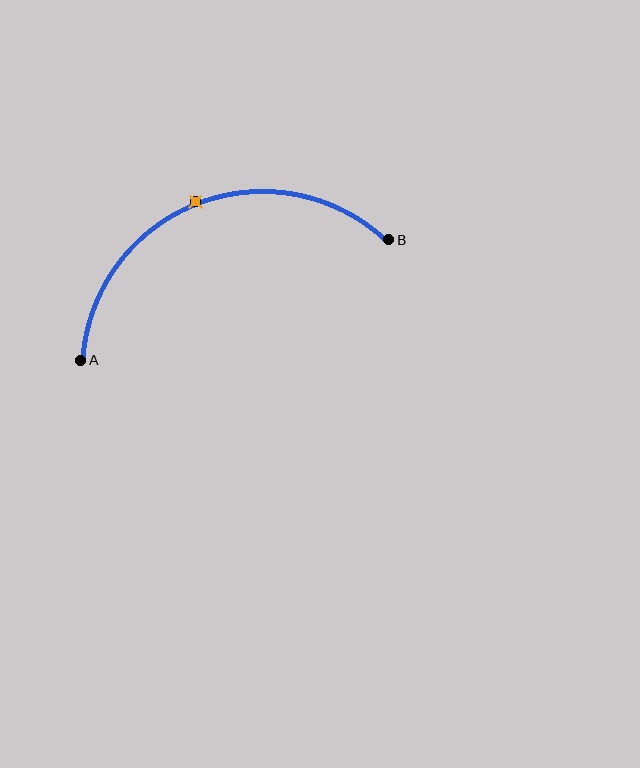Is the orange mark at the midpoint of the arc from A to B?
Yes. The orange mark lies on the arc at equal arc-length from both A and B — it is the arc midpoint.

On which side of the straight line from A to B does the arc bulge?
The arc bulges above the straight line connecting A and B.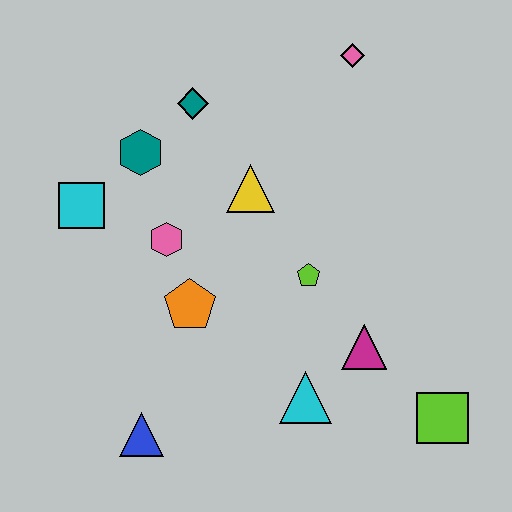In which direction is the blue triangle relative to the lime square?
The blue triangle is to the left of the lime square.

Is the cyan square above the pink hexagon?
Yes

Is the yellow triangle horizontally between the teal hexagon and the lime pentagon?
Yes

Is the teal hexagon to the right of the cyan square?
Yes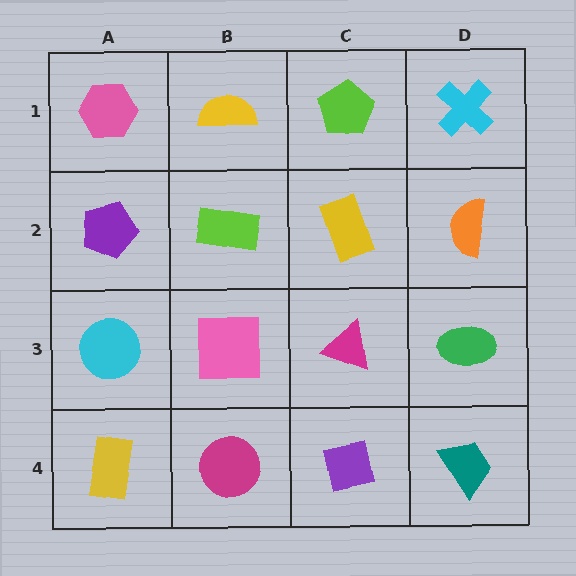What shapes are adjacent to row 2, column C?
A lime pentagon (row 1, column C), a magenta triangle (row 3, column C), a lime rectangle (row 2, column B), an orange semicircle (row 2, column D).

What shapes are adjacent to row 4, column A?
A cyan circle (row 3, column A), a magenta circle (row 4, column B).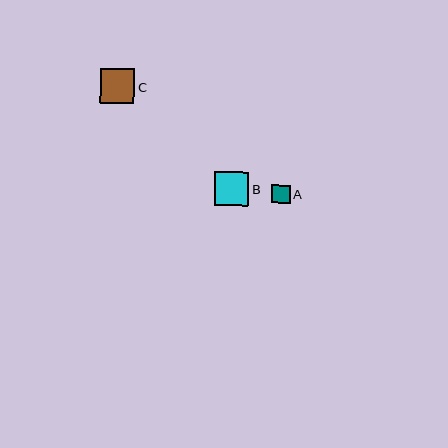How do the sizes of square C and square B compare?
Square C and square B are approximately the same size.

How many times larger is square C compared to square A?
Square C is approximately 1.9 times the size of square A.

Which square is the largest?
Square C is the largest with a size of approximately 35 pixels.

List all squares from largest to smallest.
From largest to smallest: C, B, A.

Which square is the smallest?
Square A is the smallest with a size of approximately 19 pixels.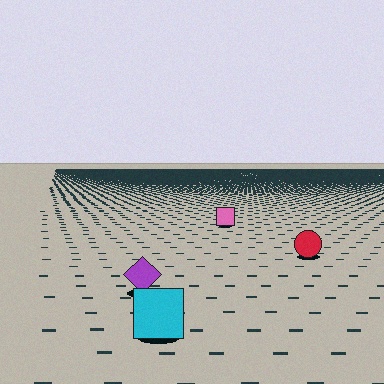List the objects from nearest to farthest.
From nearest to farthest: the cyan square, the purple diamond, the red circle, the pink square.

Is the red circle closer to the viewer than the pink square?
Yes. The red circle is closer — you can tell from the texture gradient: the ground texture is coarser near it.